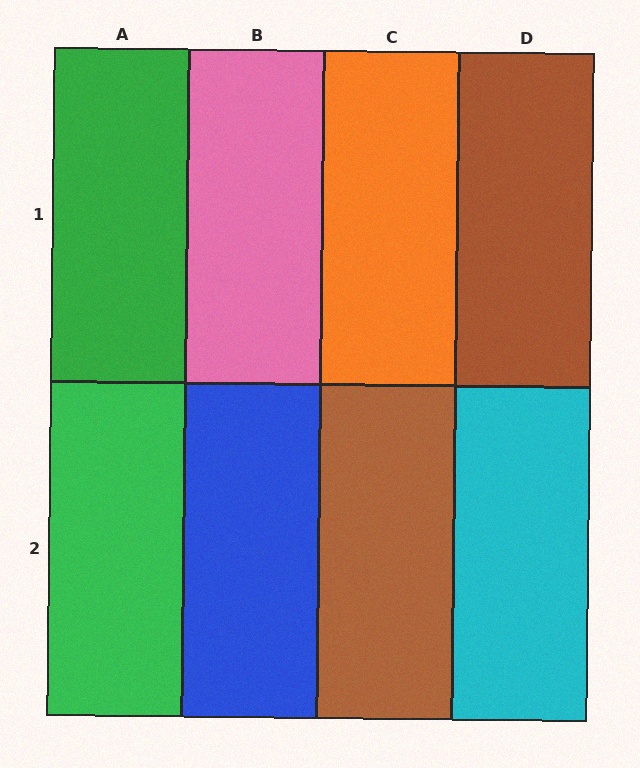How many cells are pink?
1 cell is pink.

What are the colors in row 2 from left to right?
Green, blue, brown, cyan.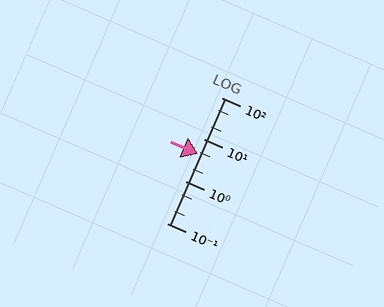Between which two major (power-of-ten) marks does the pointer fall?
The pointer is between 1 and 10.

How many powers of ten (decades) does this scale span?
The scale spans 3 decades, from 0.1 to 100.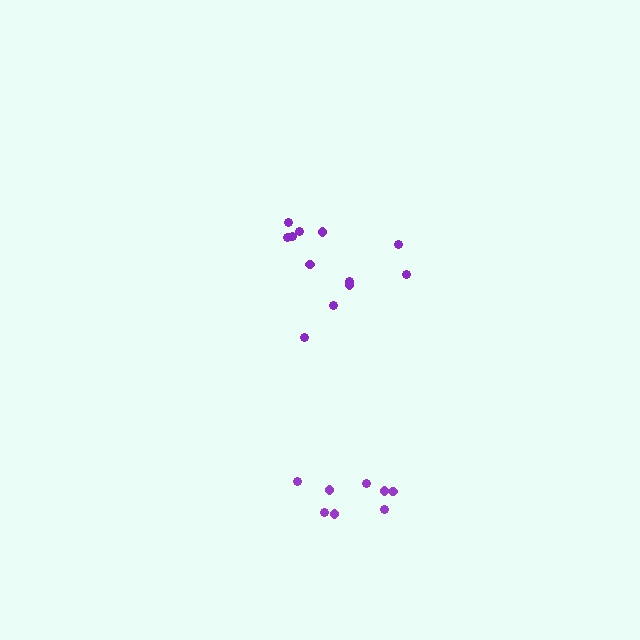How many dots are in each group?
Group 1: 8 dots, Group 2: 12 dots (20 total).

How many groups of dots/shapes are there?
There are 2 groups.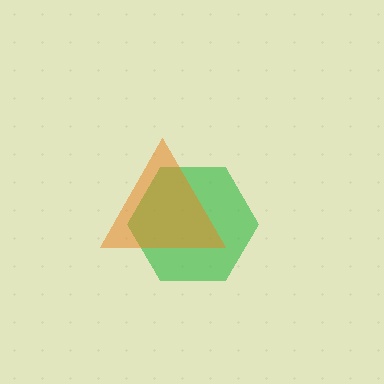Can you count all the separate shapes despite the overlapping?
Yes, there are 2 separate shapes.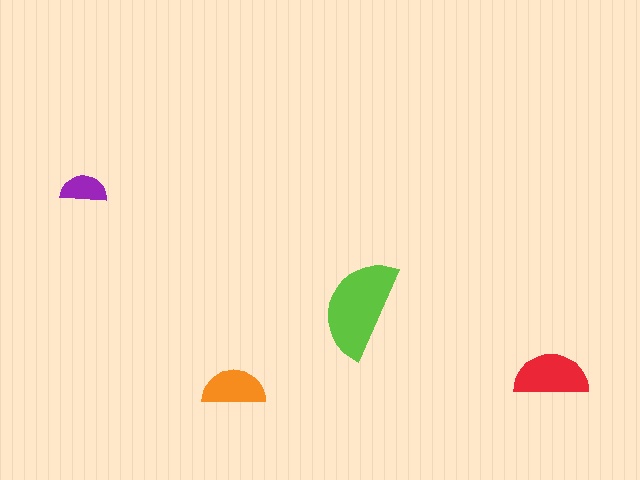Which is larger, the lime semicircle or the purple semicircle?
The lime one.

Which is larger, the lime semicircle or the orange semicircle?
The lime one.